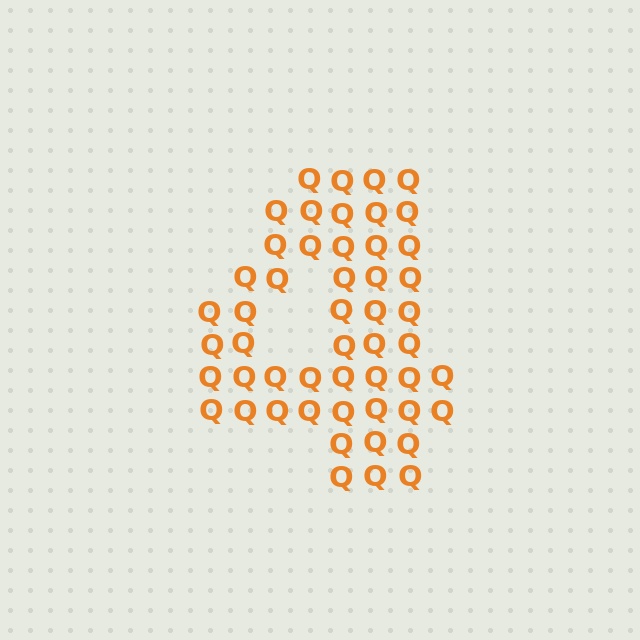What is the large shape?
The large shape is the digit 4.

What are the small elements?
The small elements are letter Q's.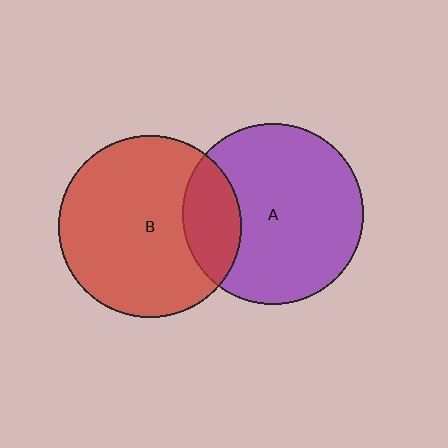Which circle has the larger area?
Circle B (red).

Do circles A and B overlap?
Yes.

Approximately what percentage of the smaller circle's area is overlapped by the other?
Approximately 20%.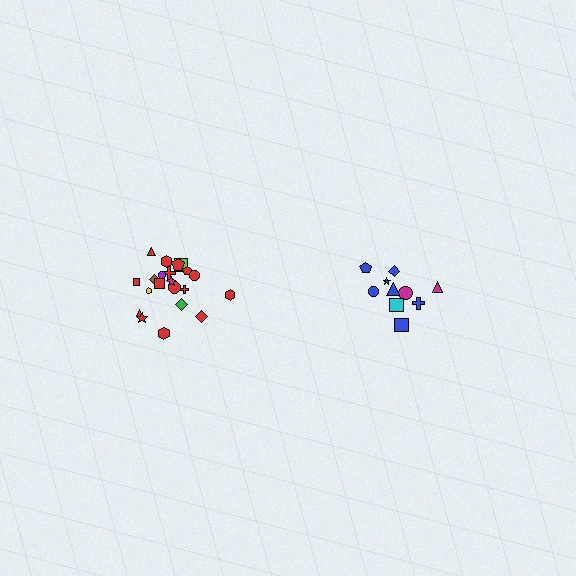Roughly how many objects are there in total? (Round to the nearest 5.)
Roughly 30 objects in total.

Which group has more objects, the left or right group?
The left group.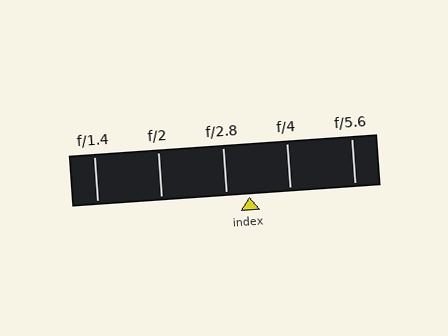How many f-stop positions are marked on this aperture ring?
There are 5 f-stop positions marked.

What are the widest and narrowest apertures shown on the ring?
The widest aperture shown is f/1.4 and the narrowest is f/5.6.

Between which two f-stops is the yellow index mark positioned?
The index mark is between f/2.8 and f/4.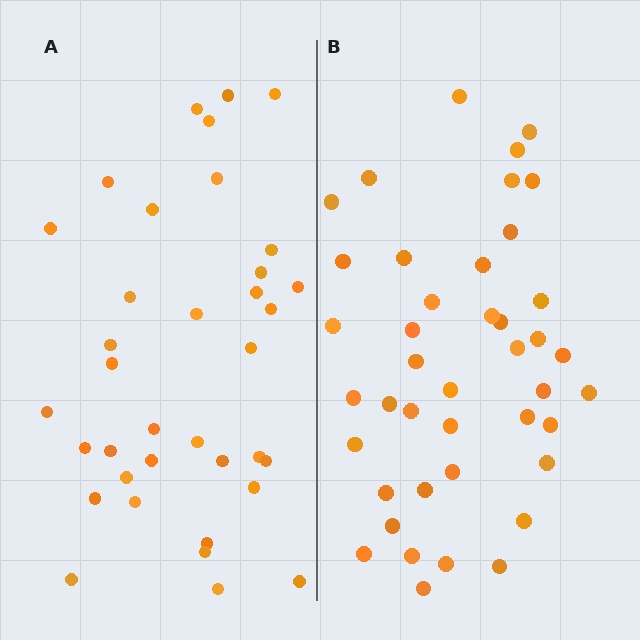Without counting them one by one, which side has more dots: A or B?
Region B (the right region) has more dots.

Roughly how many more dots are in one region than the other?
Region B has about 6 more dots than region A.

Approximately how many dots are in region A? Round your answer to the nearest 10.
About 40 dots. (The exact count is 36, which rounds to 40.)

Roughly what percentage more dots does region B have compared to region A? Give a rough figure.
About 15% more.